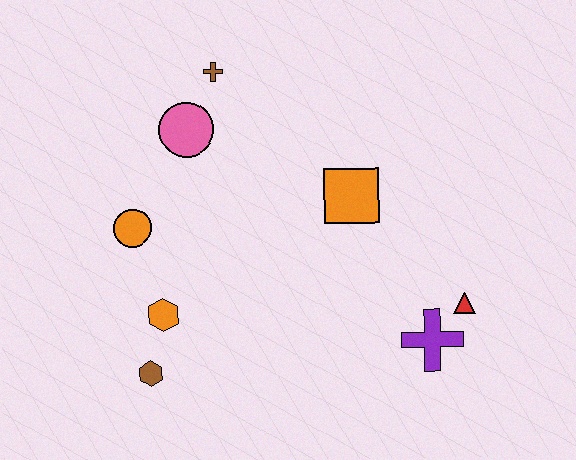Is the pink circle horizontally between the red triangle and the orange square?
No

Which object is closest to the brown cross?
The pink circle is closest to the brown cross.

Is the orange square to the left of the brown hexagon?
No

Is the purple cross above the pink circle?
No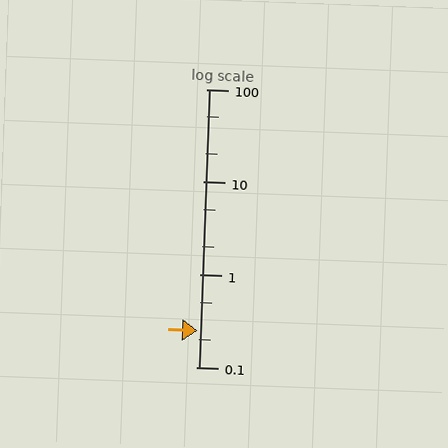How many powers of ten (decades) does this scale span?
The scale spans 3 decades, from 0.1 to 100.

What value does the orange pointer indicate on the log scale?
The pointer indicates approximately 0.25.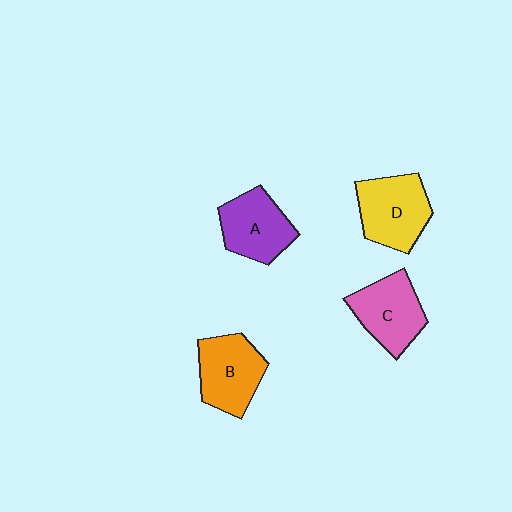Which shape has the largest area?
Shape D (yellow).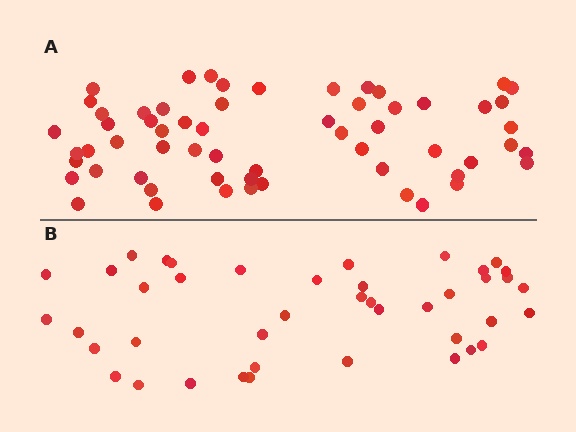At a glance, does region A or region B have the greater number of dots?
Region A (the top region) has more dots.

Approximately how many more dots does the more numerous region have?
Region A has approximately 20 more dots than region B.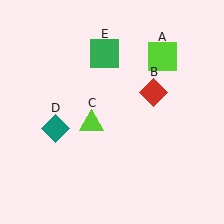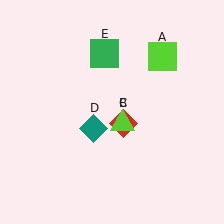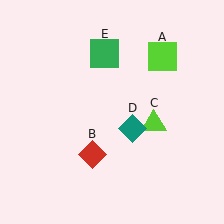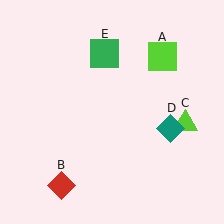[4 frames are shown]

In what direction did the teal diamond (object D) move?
The teal diamond (object D) moved right.